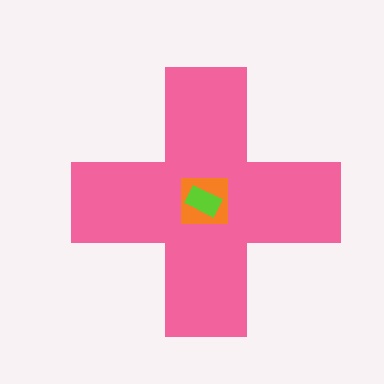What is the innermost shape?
The lime rectangle.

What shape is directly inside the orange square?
The lime rectangle.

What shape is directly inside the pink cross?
The orange square.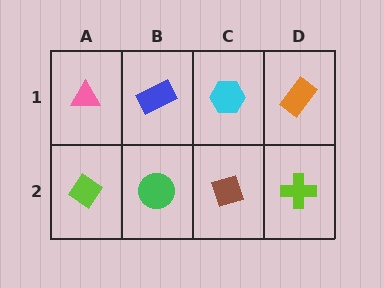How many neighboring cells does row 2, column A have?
2.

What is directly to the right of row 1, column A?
A blue rectangle.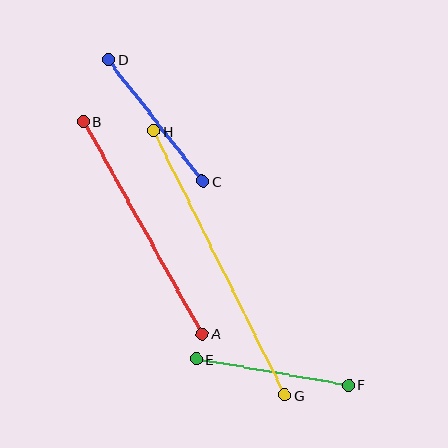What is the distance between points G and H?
The distance is approximately 295 pixels.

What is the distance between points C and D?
The distance is approximately 154 pixels.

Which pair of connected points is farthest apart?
Points G and H are farthest apart.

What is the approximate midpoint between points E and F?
The midpoint is at approximately (272, 372) pixels.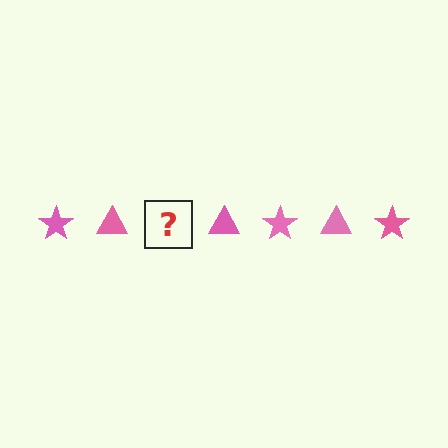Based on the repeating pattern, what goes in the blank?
The blank should be a pink star.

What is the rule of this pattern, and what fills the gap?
The rule is that the pattern cycles through star, triangle shapes in pink. The gap should be filled with a pink star.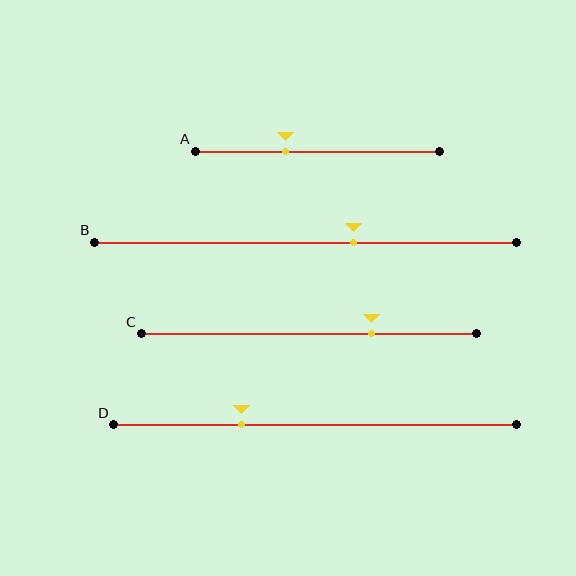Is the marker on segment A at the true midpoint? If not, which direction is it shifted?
No, the marker on segment A is shifted to the left by about 13% of the segment length.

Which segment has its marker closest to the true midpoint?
Segment B has its marker closest to the true midpoint.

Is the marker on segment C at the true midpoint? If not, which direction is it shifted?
No, the marker on segment C is shifted to the right by about 19% of the segment length.